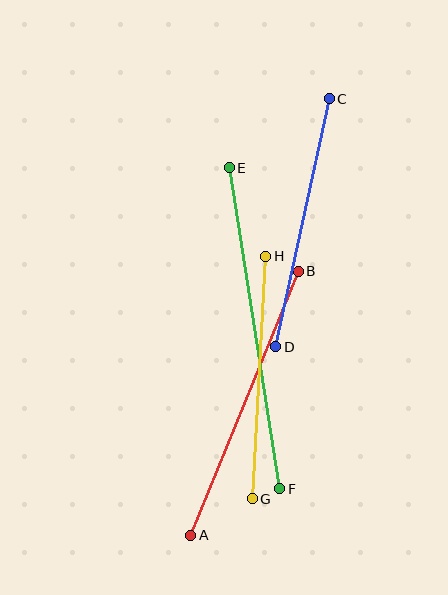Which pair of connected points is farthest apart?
Points E and F are farthest apart.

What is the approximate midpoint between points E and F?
The midpoint is at approximately (254, 328) pixels.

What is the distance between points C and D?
The distance is approximately 253 pixels.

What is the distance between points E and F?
The distance is approximately 325 pixels.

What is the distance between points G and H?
The distance is approximately 243 pixels.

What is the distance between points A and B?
The distance is approximately 285 pixels.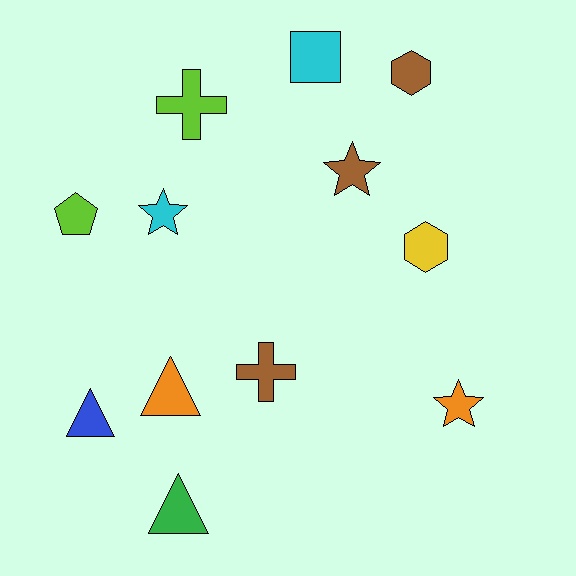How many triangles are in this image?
There are 3 triangles.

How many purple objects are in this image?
There are no purple objects.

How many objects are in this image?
There are 12 objects.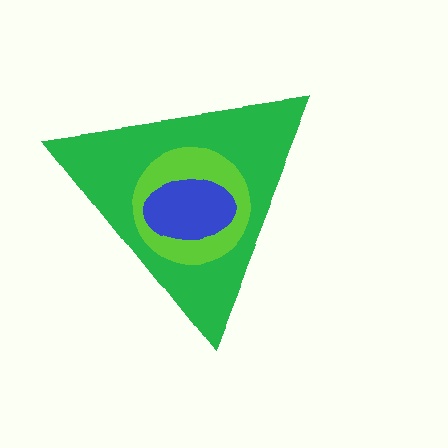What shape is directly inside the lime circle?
The blue ellipse.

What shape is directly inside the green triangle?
The lime circle.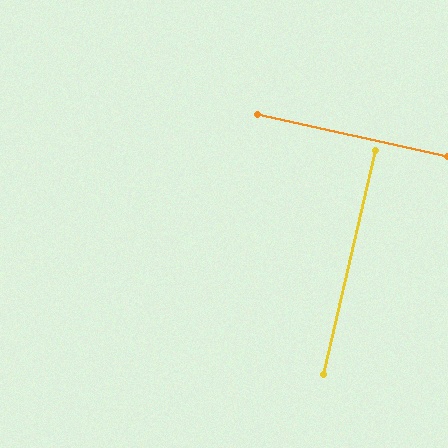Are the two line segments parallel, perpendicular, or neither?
Perpendicular — they meet at approximately 89°.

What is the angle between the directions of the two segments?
Approximately 89 degrees.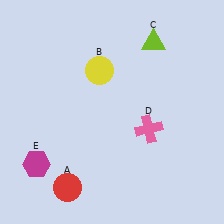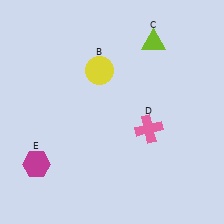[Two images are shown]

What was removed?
The red circle (A) was removed in Image 2.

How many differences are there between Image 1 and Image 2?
There is 1 difference between the two images.